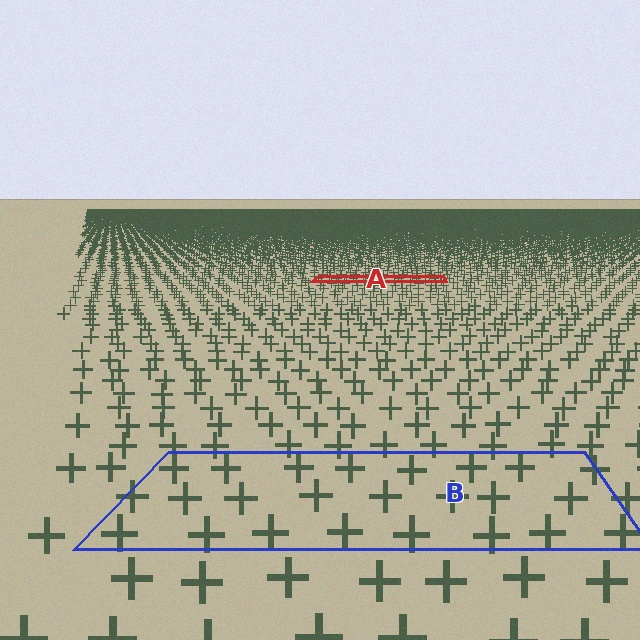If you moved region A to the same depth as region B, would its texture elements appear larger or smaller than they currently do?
They would appear larger. At a closer depth, the same texture elements are projected at a bigger on-screen size.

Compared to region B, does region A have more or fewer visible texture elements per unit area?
Region A has more texture elements per unit area — they are packed more densely because it is farther away.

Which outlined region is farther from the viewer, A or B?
Region A is farther from the viewer — the texture elements inside it appear smaller and more densely packed.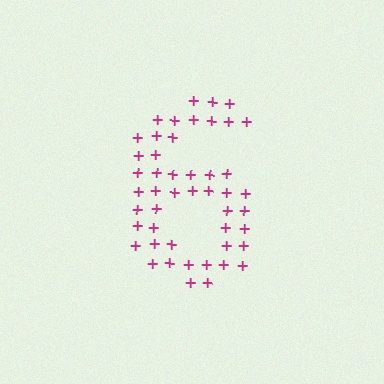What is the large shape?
The large shape is the digit 6.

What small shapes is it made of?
It is made of small plus signs.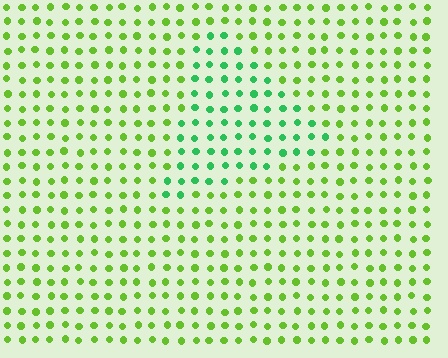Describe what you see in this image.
The image is filled with small lime elements in a uniform arrangement. A triangle-shaped region is visible where the elements are tinted to a slightly different hue, forming a subtle color boundary.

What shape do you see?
I see a triangle.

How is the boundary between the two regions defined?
The boundary is defined purely by a slight shift in hue (about 41 degrees). Spacing, size, and orientation are identical on both sides.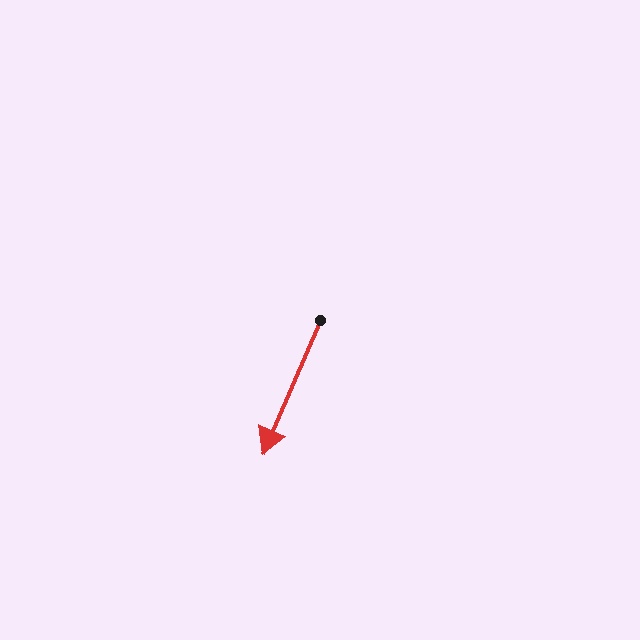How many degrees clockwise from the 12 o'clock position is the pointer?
Approximately 203 degrees.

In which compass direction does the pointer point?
Southwest.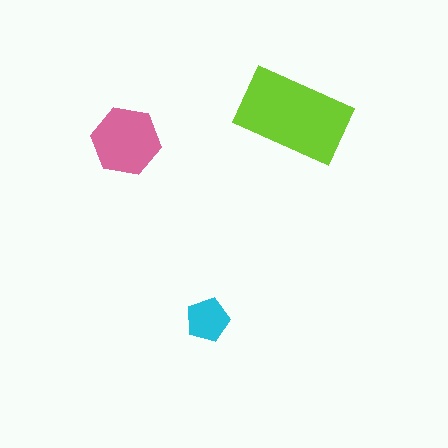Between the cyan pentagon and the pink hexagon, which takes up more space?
The pink hexagon.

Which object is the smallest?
The cyan pentagon.